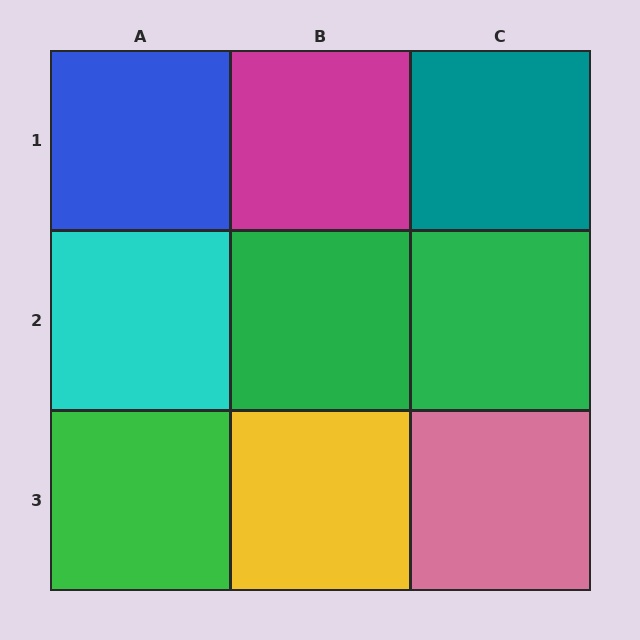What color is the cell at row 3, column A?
Green.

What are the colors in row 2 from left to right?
Cyan, green, green.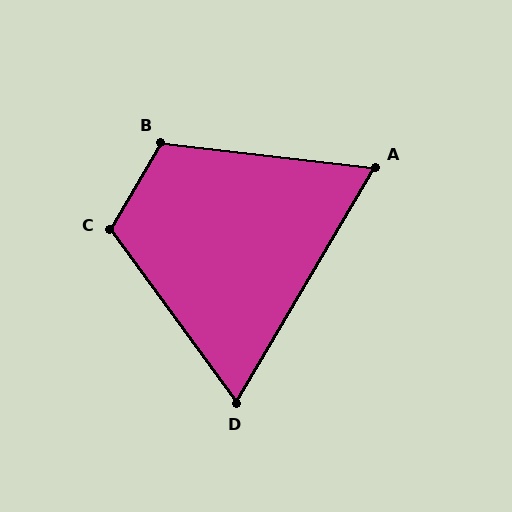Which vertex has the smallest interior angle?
A, at approximately 66 degrees.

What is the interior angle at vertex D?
Approximately 67 degrees (acute).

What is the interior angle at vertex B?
Approximately 113 degrees (obtuse).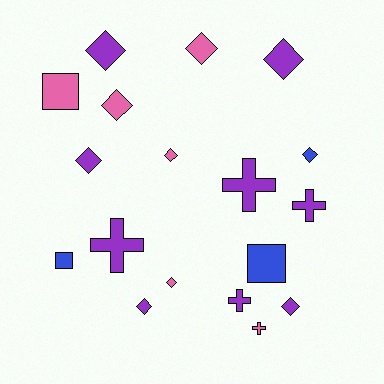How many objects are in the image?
There are 18 objects.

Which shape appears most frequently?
Diamond, with 10 objects.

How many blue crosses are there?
There are no blue crosses.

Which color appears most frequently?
Purple, with 9 objects.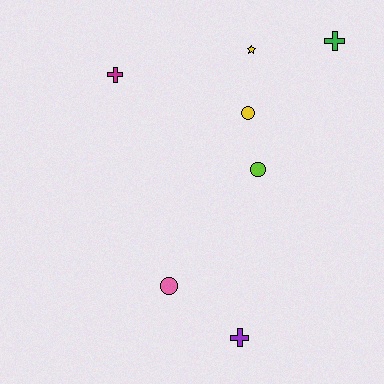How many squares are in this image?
There are no squares.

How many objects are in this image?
There are 7 objects.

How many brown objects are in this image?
There are no brown objects.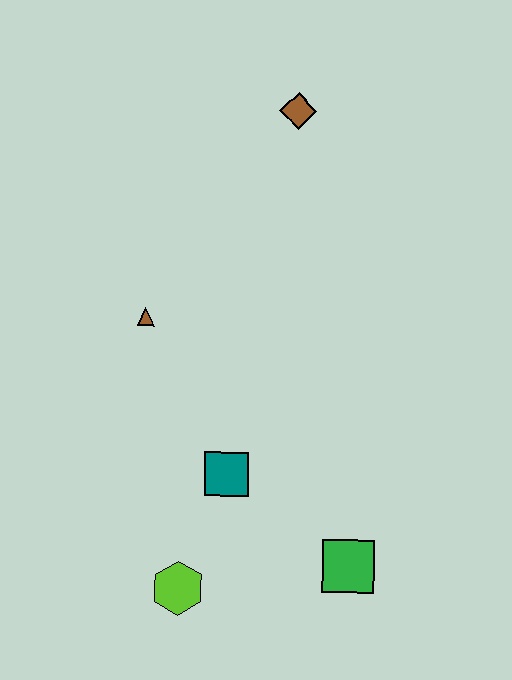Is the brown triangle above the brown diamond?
No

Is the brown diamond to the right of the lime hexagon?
Yes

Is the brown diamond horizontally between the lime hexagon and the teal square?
No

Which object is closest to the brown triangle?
The teal square is closest to the brown triangle.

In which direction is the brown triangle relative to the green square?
The brown triangle is above the green square.